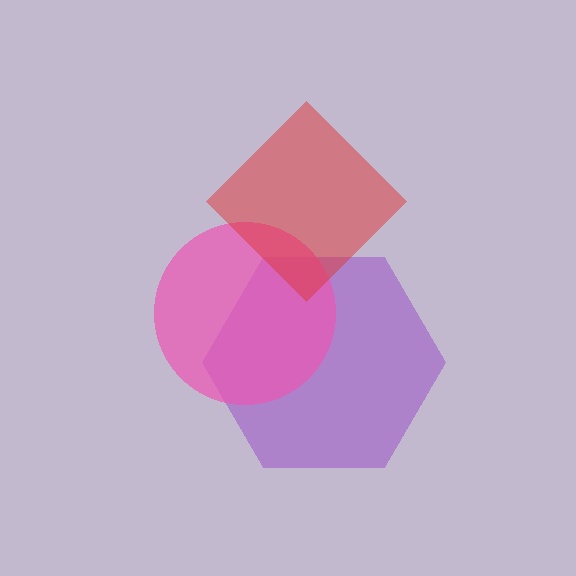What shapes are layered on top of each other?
The layered shapes are: a purple hexagon, a pink circle, a red diamond.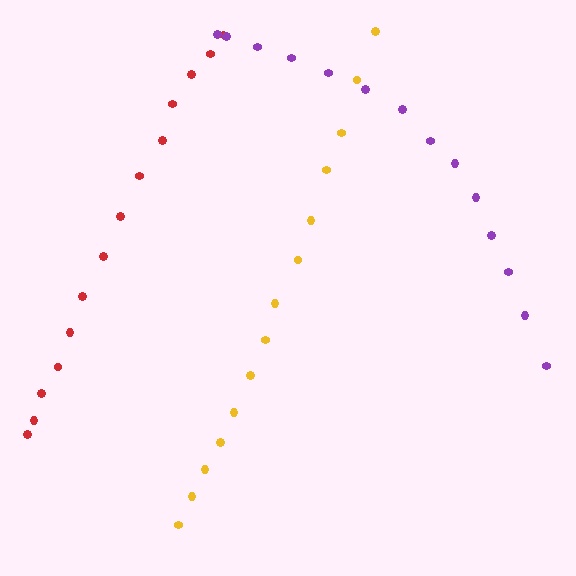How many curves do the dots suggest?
There are 3 distinct paths.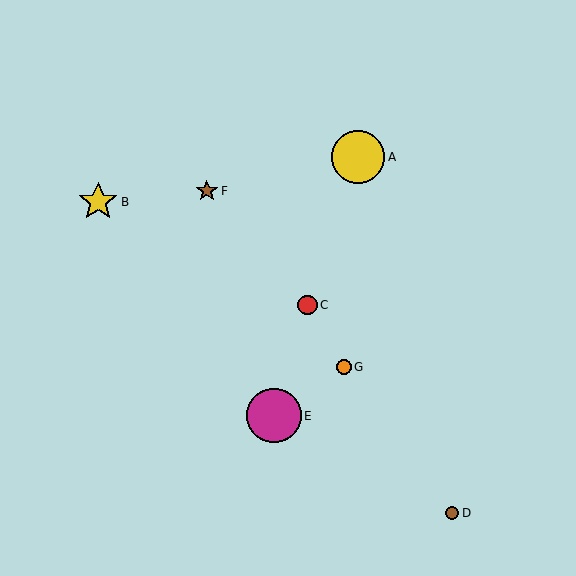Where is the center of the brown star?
The center of the brown star is at (207, 191).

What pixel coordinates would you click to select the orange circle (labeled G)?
Click at (344, 367) to select the orange circle G.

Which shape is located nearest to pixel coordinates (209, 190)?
The brown star (labeled F) at (207, 191) is nearest to that location.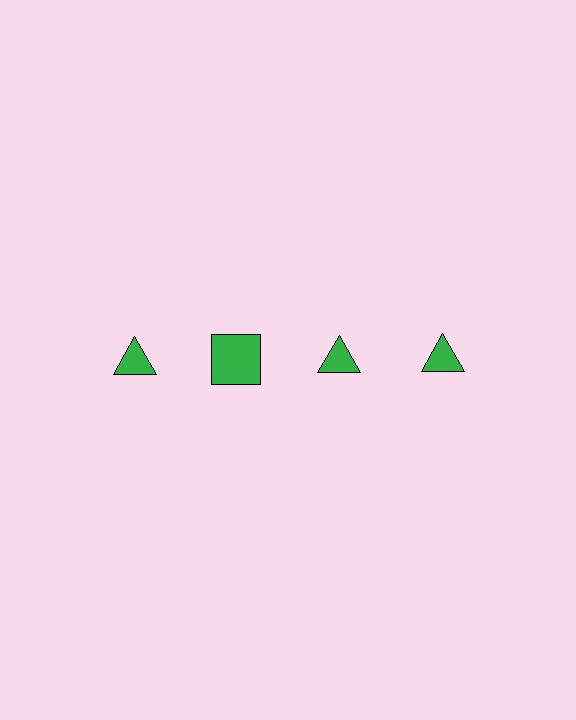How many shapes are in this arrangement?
There are 4 shapes arranged in a grid pattern.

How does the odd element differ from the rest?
It has a different shape: square instead of triangle.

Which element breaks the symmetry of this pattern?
The green square in the top row, second from left column breaks the symmetry. All other shapes are green triangles.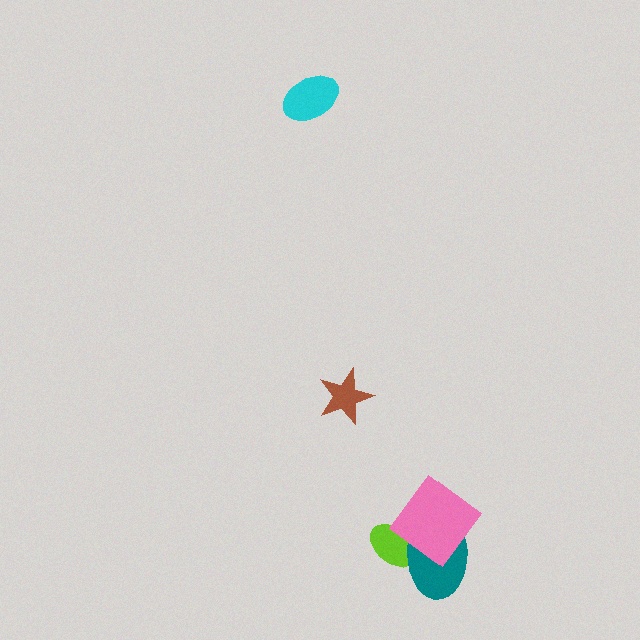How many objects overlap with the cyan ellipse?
0 objects overlap with the cyan ellipse.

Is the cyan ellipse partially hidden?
No, no other shape covers it.